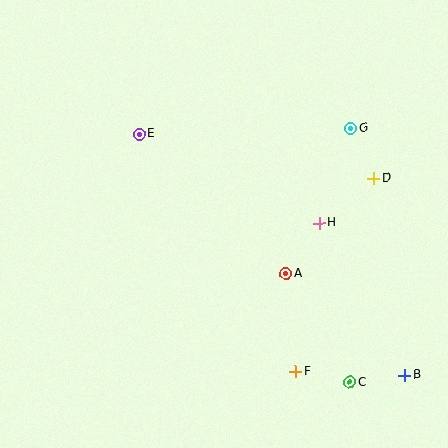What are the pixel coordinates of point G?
Point G is at (351, 129).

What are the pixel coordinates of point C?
Point C is at (350, 382).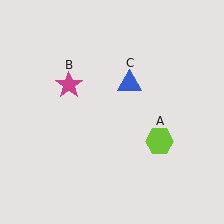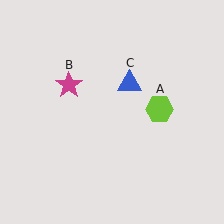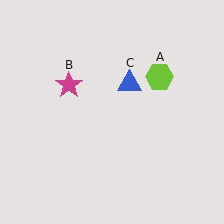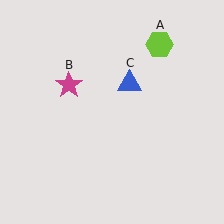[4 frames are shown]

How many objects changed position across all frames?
1 object changed position: lime hexagon (object A).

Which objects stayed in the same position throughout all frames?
Magenta star (object B) and blue triangle (object C) remained stationary.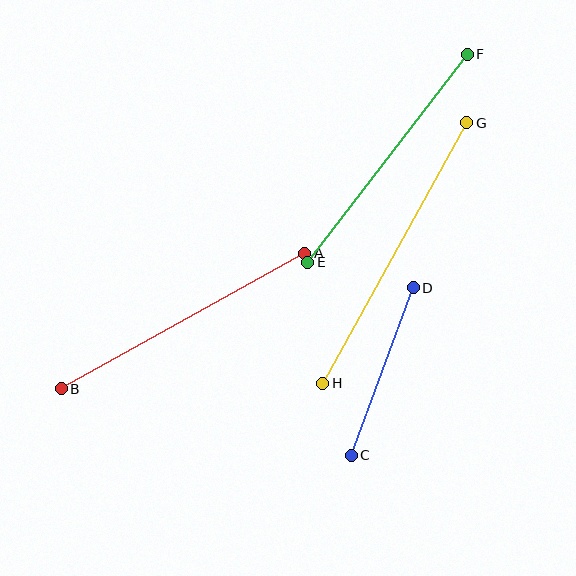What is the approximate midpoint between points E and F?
The midpoint is at approximately (387, 158) pixels.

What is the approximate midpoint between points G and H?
The midpoint is at approximately (395, 253) pixels.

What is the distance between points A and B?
The distance is approximately 279 pixels.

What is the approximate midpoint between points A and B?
The midpoint is at approximately (183, 321) pixels.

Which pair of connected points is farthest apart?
Points G and H are farthest apart.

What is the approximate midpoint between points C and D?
The midpoint is at approximately (382, 371) pixels.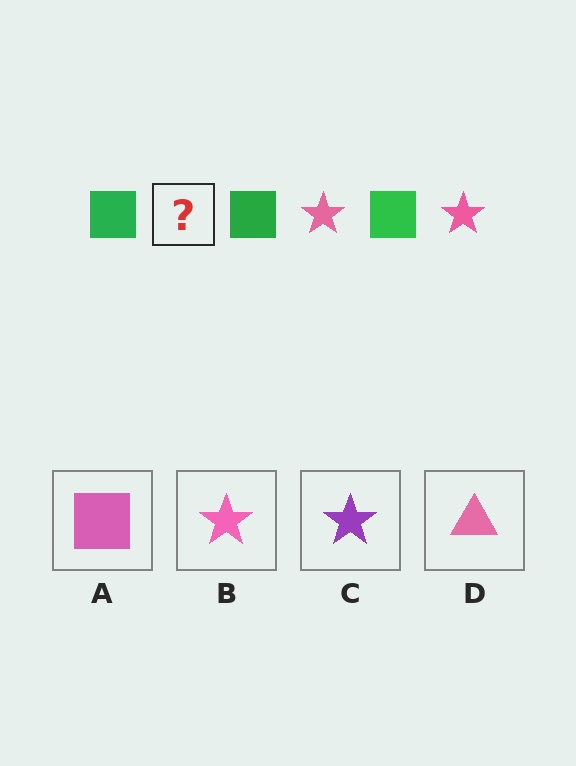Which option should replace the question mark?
Option B.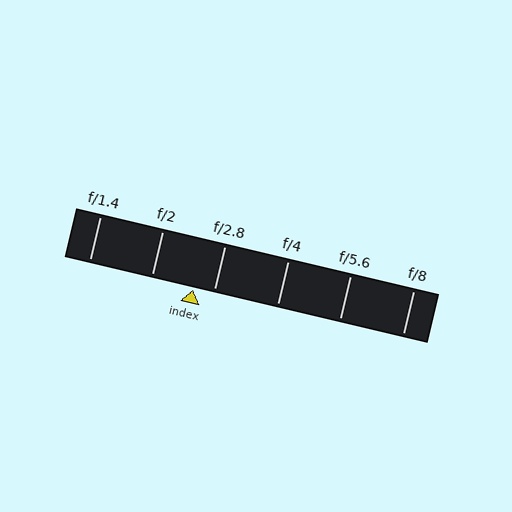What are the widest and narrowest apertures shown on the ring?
The widest aperture shown is f/1.4 and the narrowest is f/8.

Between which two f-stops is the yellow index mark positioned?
The index mark is between f/2 and f/2.8.